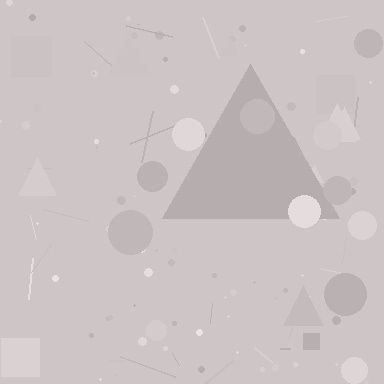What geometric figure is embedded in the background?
A triangle is embedded in the background.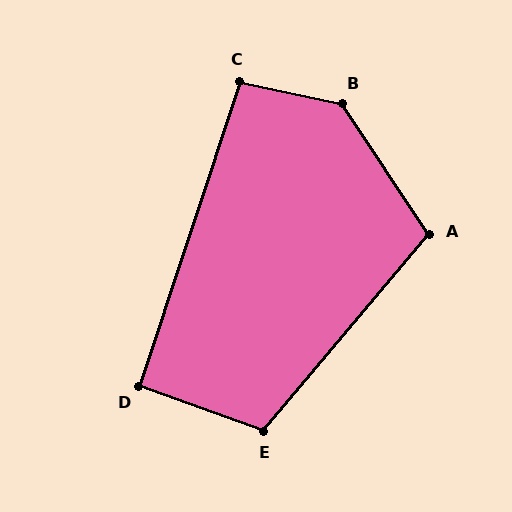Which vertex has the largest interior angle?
B, at approximately 136 degrees.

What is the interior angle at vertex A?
Approximately 106 degrees (obtuse).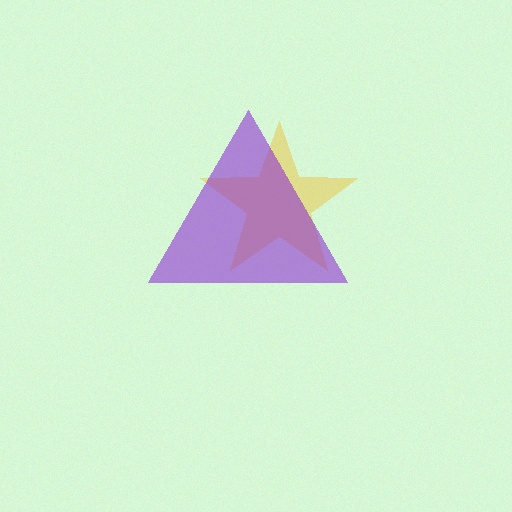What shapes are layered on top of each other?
The layered shapes are: a yellow star, a purple triangle.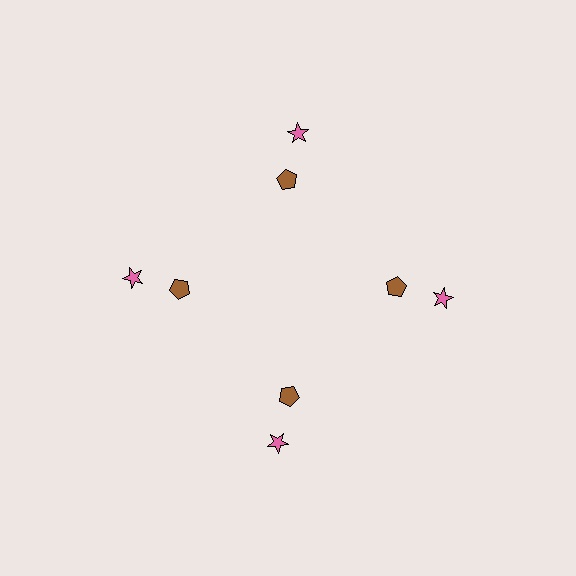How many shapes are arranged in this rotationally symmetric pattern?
There are 8 shapes, arranged in 4 groups of 2.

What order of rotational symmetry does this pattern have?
This pattern has 4-fold rotational symmetry.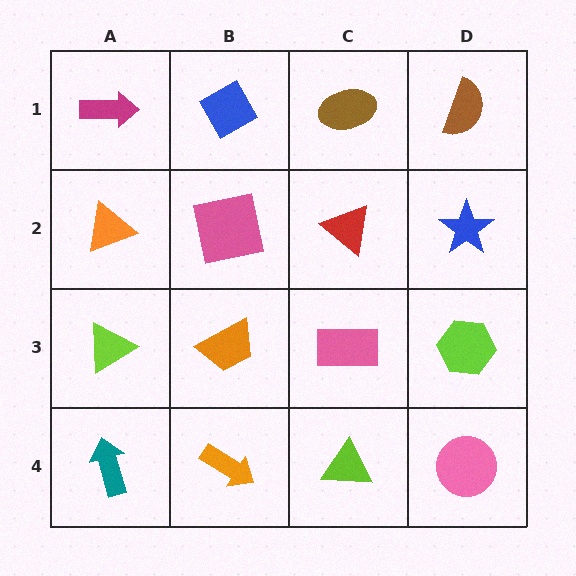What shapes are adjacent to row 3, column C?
A red triangle (row 2, column C), a lime triangle (row 4, column C), an orange trapezoid (row 3, column B), a lime hexagon (row 3, column D).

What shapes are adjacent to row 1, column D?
A blue star (row 2, column D), a brown ellipse (row 1, column C).